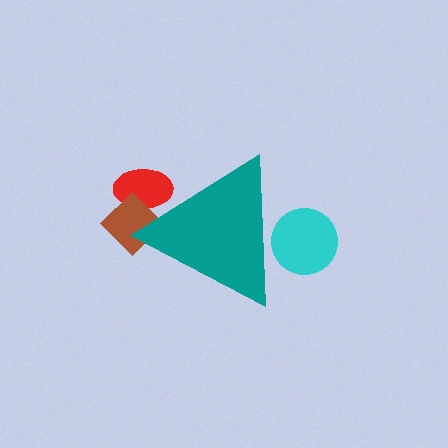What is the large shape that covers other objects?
A teal triangle.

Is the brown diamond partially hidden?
Yes, the brown diamond is partially hidden behind the teal triangle.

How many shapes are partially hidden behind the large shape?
3 shapes are partially hidden.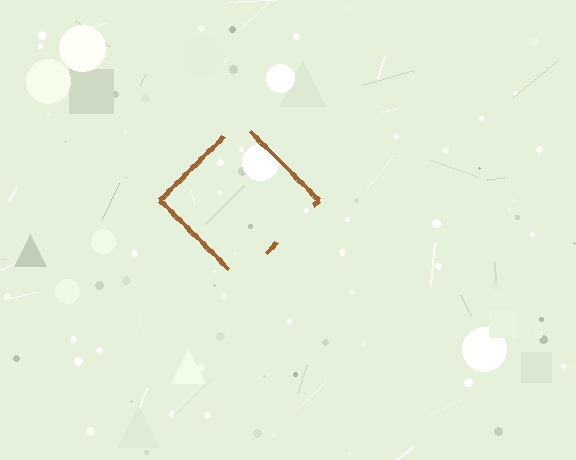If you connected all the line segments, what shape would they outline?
They would outline a diamond.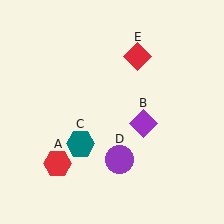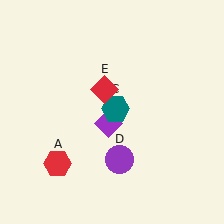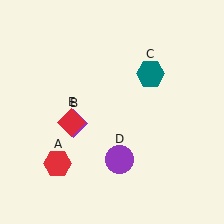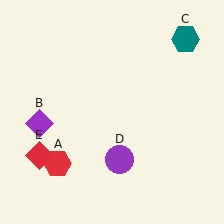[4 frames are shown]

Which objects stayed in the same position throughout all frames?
Red hexagon (object A) and purple circle (object D) remained stationary.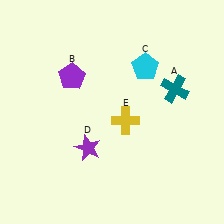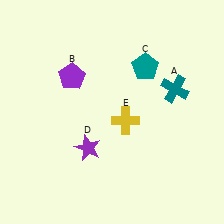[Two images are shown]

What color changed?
The pentagon (C) changed from cyan in Image 1 to teal in Image 2.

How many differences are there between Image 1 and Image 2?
There is 1 difference between the two images.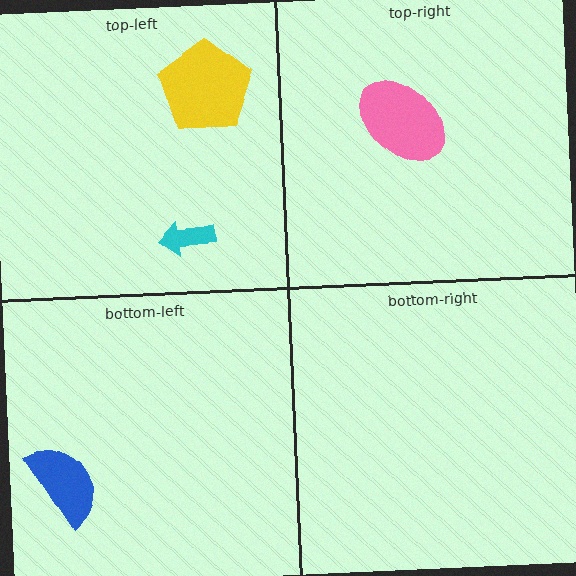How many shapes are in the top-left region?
2.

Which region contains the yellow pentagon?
The top-left region.